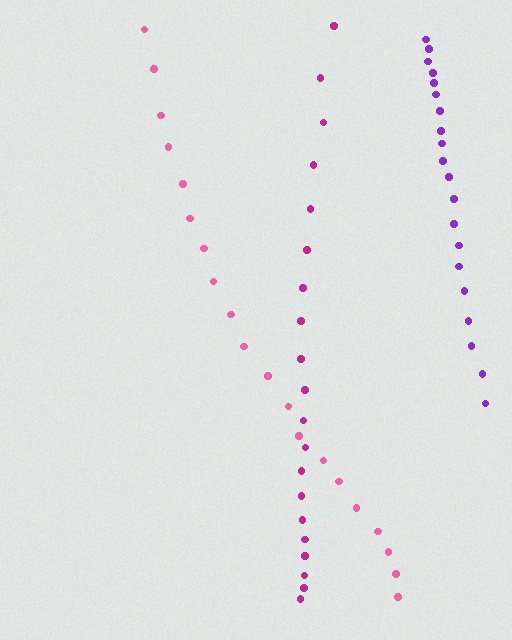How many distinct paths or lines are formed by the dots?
There are 3 distinct paths.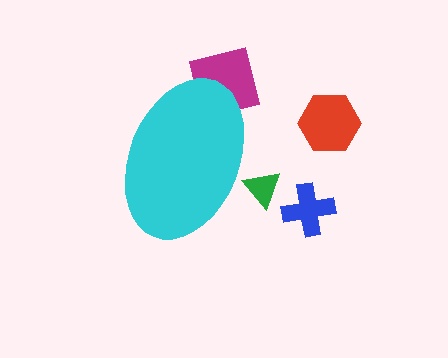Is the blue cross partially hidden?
No, the blue cross is fully visible.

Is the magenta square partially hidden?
Yes, the magenta square is partially hidden behind the cyan ellipse.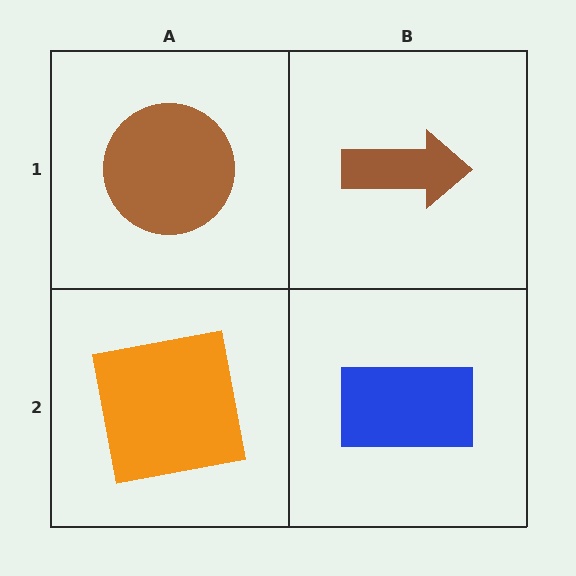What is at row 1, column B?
A brown arrow.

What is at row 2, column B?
A blue rectangle.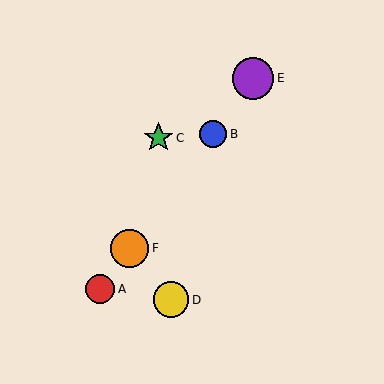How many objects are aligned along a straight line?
4 objects (A, B, E, F) are aligned along a straight line.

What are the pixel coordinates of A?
Object A is at (100, 289).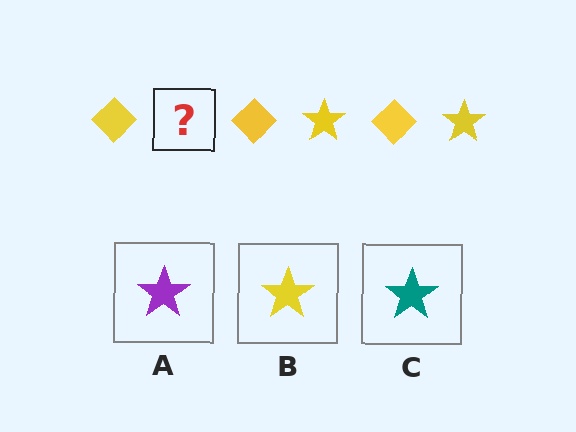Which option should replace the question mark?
Option B.